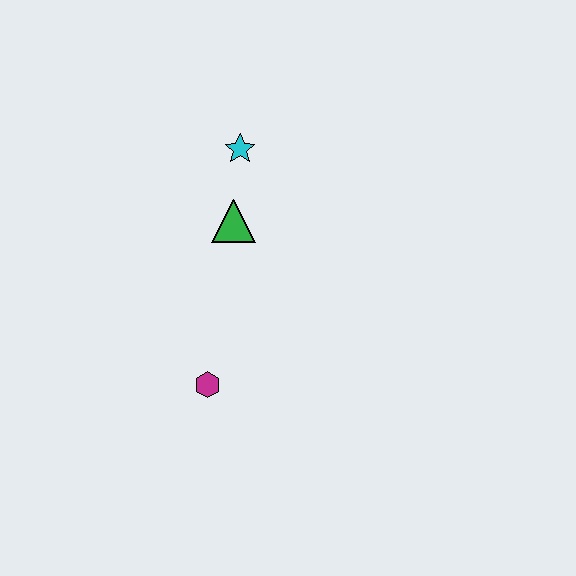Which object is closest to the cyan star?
The green triangle is closest to the cyan star.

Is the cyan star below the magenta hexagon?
No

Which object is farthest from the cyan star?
The magenta hexagon is farthest from the cyan star.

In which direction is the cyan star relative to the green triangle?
The cyan star is above the green triangle.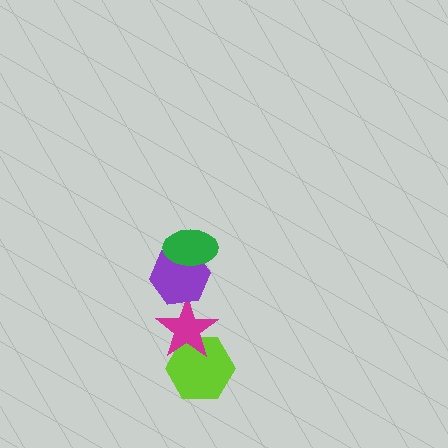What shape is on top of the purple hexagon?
The green ellipse is on top of the purple hexagon.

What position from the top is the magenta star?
The magenta star is 3rd from the top.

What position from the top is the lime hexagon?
The lime hexagon is 4th from the top.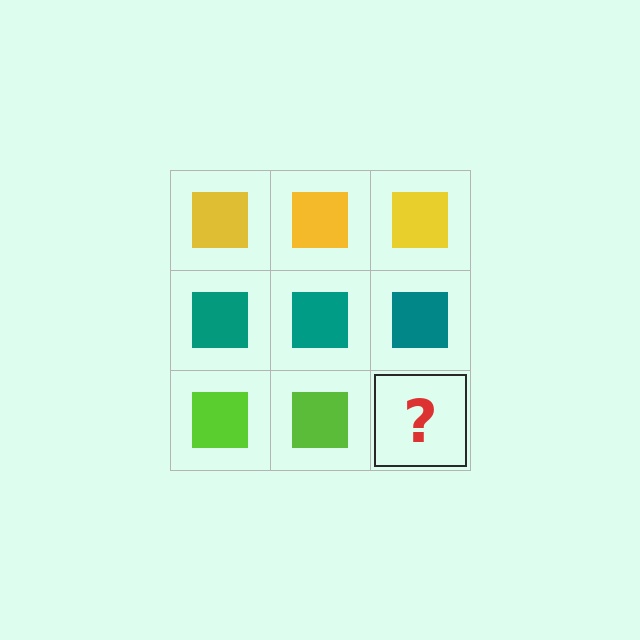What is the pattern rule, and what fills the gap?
The rule is that each row has a consistent color. The gap should be filled with a lime square.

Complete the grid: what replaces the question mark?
The question mark should be replaced with a lime square.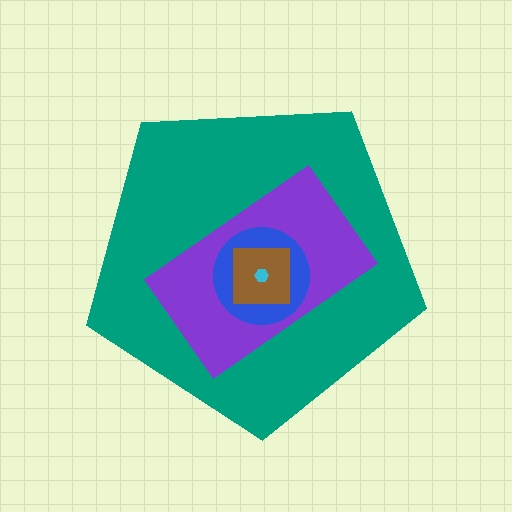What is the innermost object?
The cyan hexagon.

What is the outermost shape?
The teal pentagon.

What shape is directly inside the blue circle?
The brown square.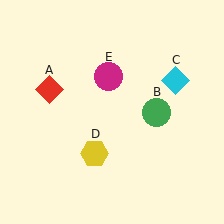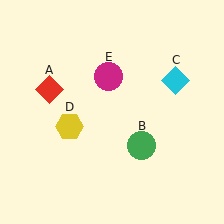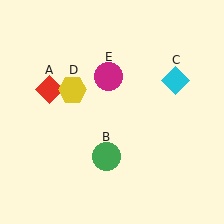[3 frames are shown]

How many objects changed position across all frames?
2 objects changed position: green circle (object B), yellow hexagon (object D).